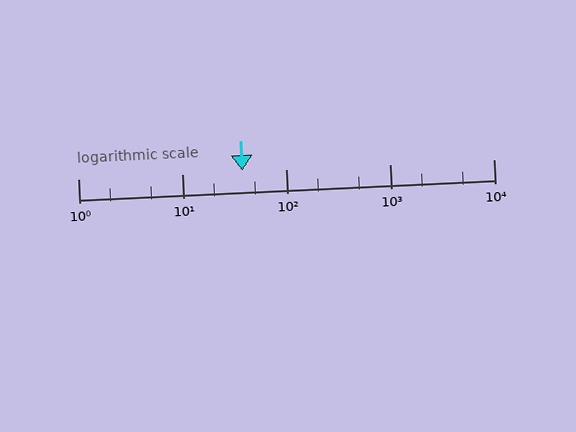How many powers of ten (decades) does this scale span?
The scale spans 4 decades, from 1 to 10000.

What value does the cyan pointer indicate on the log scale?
The pointer indicates approximately 38.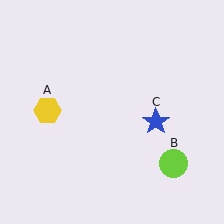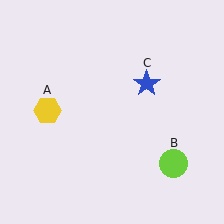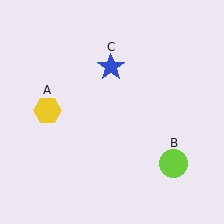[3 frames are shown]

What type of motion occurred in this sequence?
The blue star (object C) rotated counterclockwise around the center of the scene.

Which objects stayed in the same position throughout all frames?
Yellow hexagon (object A) and lime circle (object B) remained stationary.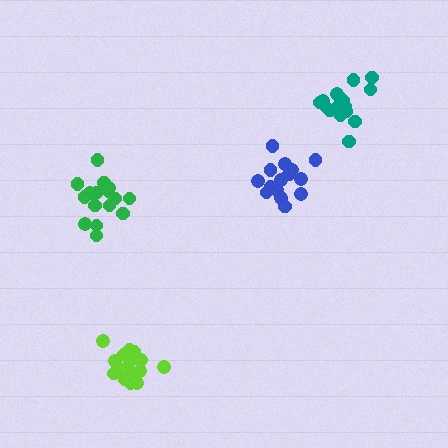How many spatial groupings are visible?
There are 4 spatial groupings.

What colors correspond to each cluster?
The clusters are colored: green, blue, lime, teal.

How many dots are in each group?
Group 1: 16 dots, Group 2: 15 dots, Group 3: 17 dots, Group 4: 17 dots (65 total).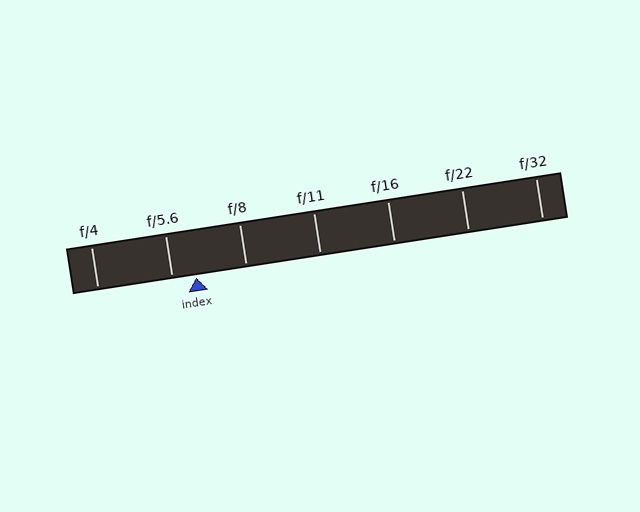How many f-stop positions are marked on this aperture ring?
There are 7 f-stop positions marked.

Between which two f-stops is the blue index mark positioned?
The index mark is between f/5.6 and f/8.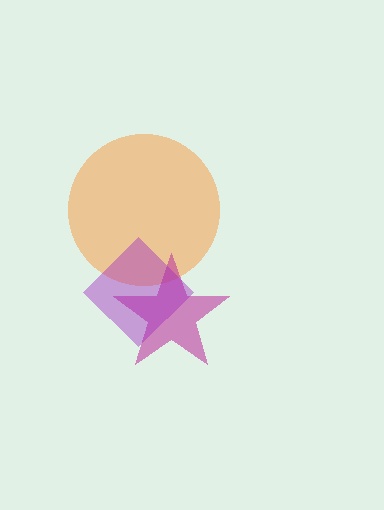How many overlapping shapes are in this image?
There are 3 overlapping shapes in the image.